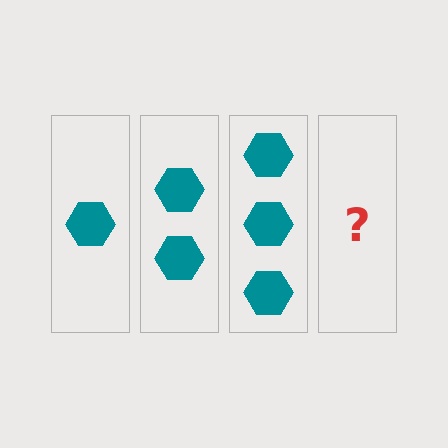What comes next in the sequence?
The next element should be 4 hexagons.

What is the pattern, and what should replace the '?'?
The pattern is that each step adds one more hexagon. The '?' should be 4 hexagons.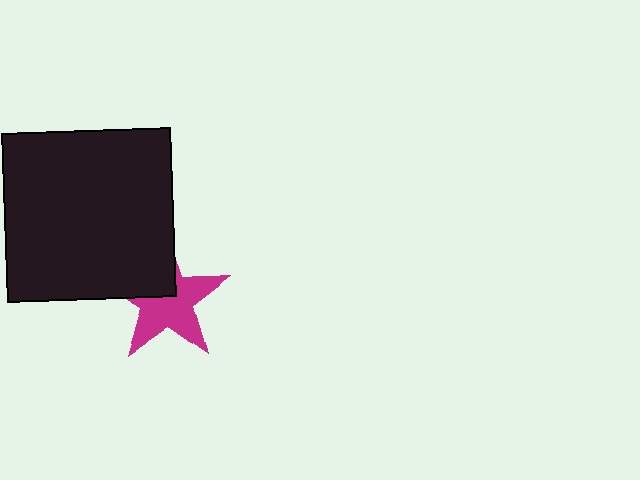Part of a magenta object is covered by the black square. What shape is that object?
It is a star.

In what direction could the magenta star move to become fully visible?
The magenta star could move toward the lower-right. That would shift it out from behind the black square entirely.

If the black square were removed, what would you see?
You would see the complete magenta star.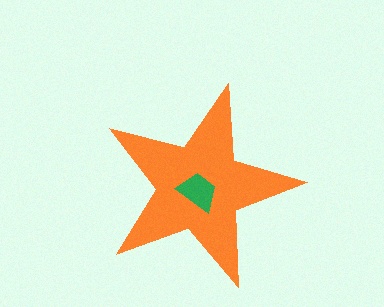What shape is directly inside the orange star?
The green trapezoid.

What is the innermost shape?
The green trapezoid.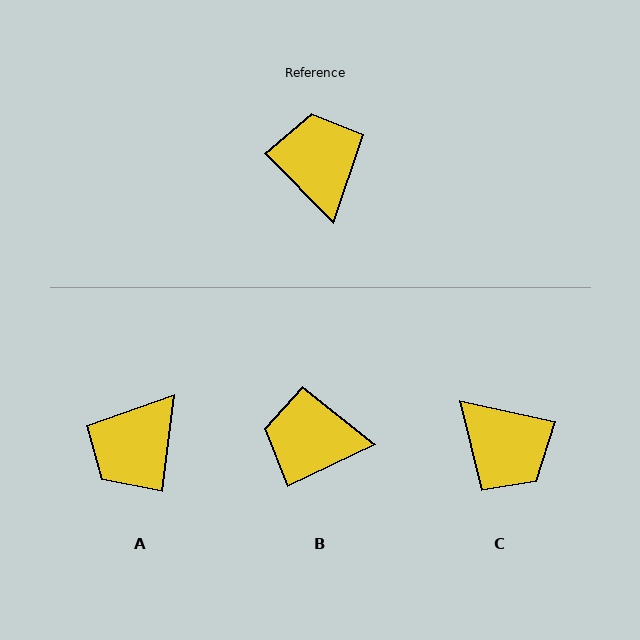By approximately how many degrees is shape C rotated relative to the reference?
Approximately 148 degrees clockwise.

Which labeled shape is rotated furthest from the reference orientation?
C, about 148 degrees away.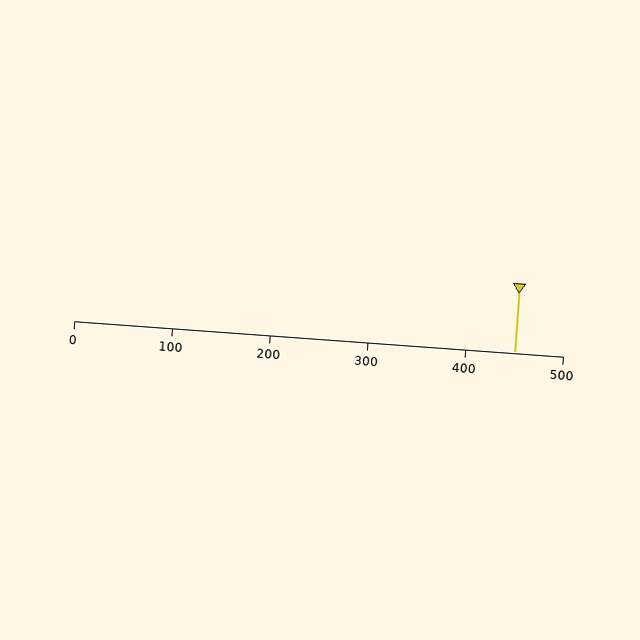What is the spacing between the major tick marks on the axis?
The major ticks are spaced 100 apart.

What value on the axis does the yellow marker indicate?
The marker indicates approximately 450.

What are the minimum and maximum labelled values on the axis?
The axis runs from 0 to 500.